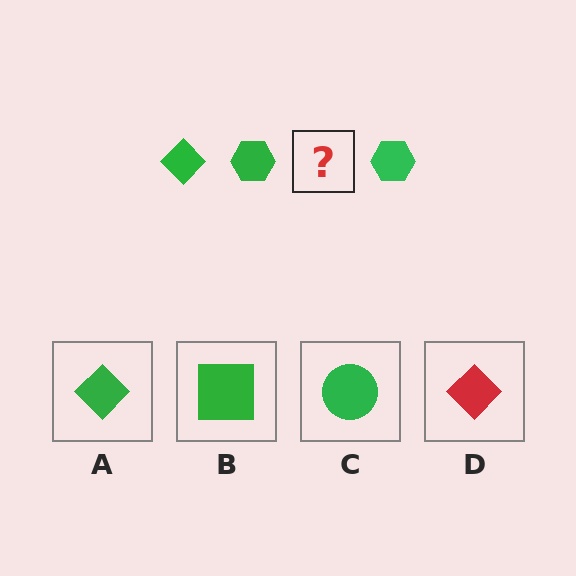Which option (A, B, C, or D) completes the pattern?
A.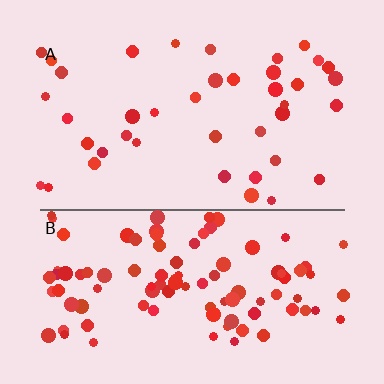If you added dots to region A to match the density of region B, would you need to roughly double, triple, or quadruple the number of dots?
Approximately double.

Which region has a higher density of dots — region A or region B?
B (the bottom).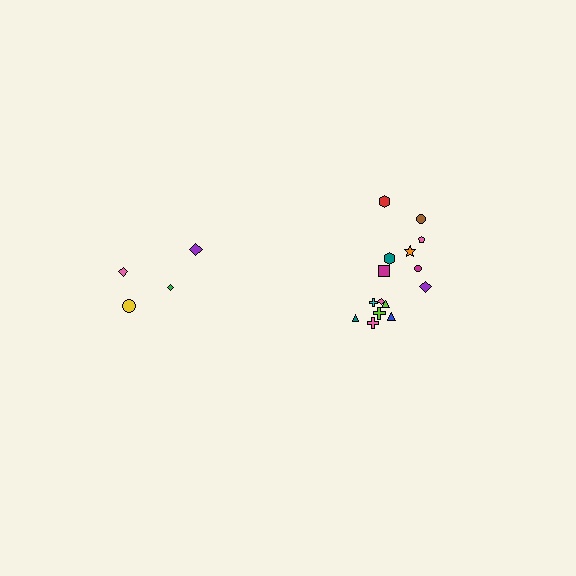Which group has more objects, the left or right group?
The right group.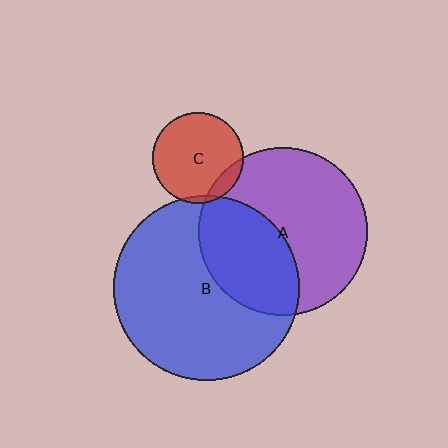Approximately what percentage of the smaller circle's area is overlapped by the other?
Approximately 5%.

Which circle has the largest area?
Circle B (blue).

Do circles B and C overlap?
Yes.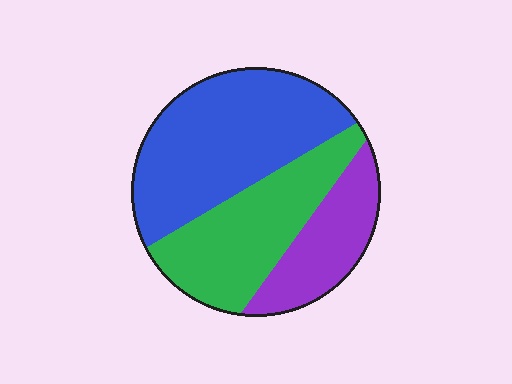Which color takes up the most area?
Blue, at roughly 45%.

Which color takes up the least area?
Purple, at roughly 20%.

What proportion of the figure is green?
Green takes up about one third (1/3) of the figure.